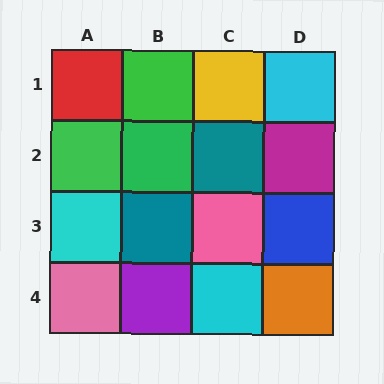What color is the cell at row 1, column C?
Yellow.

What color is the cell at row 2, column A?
Green.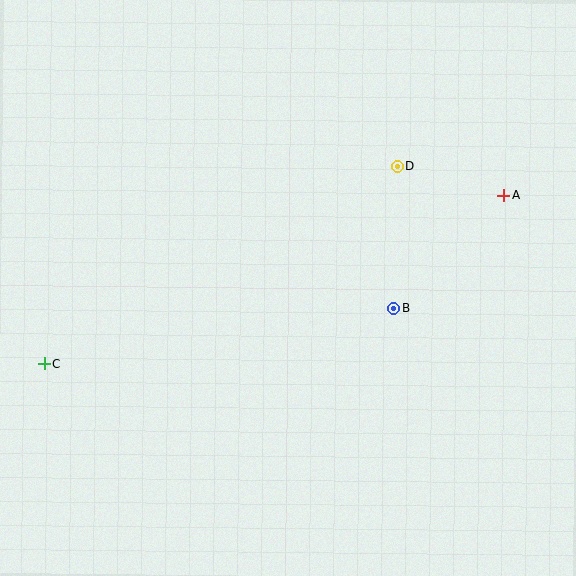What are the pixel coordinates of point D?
Point D is at (398, 167).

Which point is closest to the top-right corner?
Point A is closest to the top-right corner.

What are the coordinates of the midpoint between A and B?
The midpoint between A and B is at (449, 252).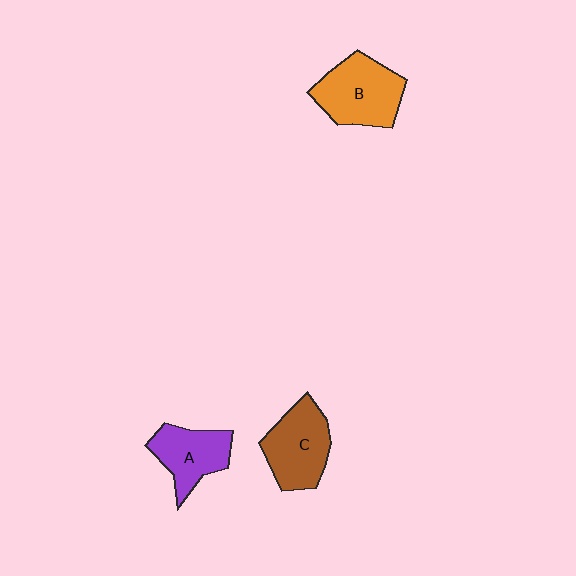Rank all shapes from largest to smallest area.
From largest to smallest: B (orange), C (brown), A (purple).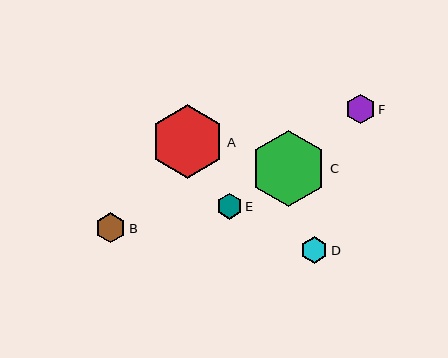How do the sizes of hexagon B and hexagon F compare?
Hexagon B and hexagon F are approximately the same size.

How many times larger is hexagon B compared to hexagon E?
Hexagon B is approximately 1.2 times the size of hexagon E.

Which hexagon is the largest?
Hexagon C is the largest with a size of approximately 76 pixels.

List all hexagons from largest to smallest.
From largest to smallest: C, A, B, F, D, E.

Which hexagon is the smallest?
Hexagon E is the smallest with a size of approximately 26 pixels.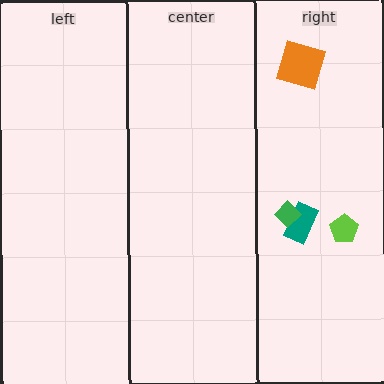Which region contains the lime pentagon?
The right region.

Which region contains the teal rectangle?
The right region.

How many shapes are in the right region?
4.